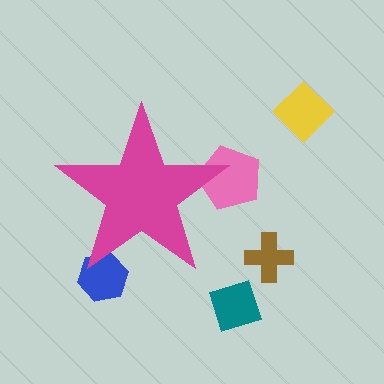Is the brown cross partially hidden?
No, the brown cross is fully visible.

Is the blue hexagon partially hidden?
Yes, the blue hexagon is partially hidden behind the magenta star.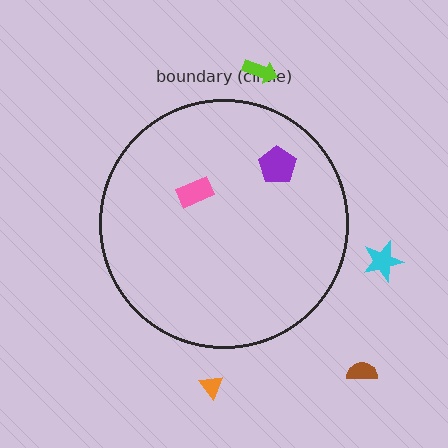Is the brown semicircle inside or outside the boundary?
Outside.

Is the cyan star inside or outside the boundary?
Outside.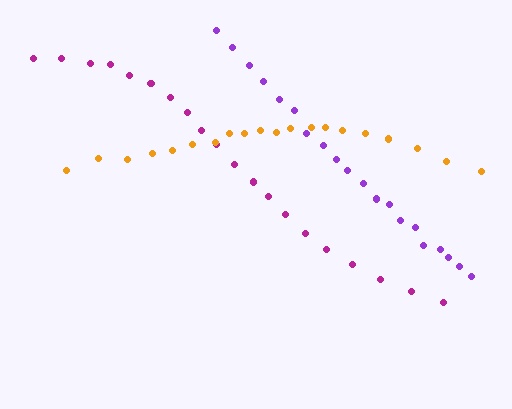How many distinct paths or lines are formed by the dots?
There are 3 distinct paths.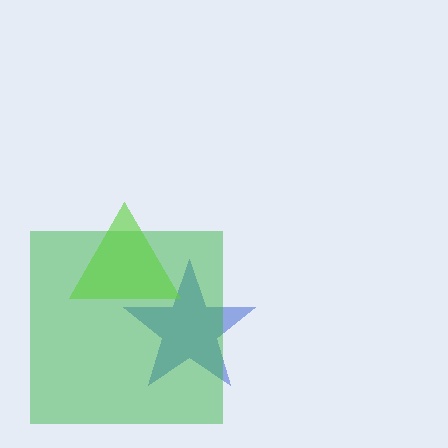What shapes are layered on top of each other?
The layered shapes are: a blue star, a green square, a lime triangle.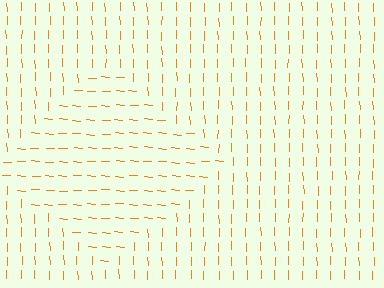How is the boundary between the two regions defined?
The boundary is defined purely by a change in line orientation (approximately 85 degrees difference). All lines are the same color and thickness.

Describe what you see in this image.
The image is filled with small orange line segments. A diamond region in the image has lines oriented differently from the surrounding lines, creating a visible texture boundary.